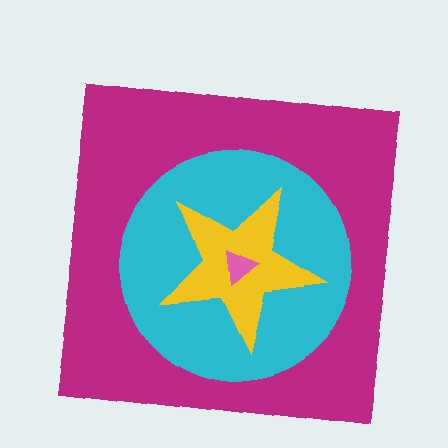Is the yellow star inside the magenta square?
Yes.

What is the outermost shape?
The magenta square.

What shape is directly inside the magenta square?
The cyan circle.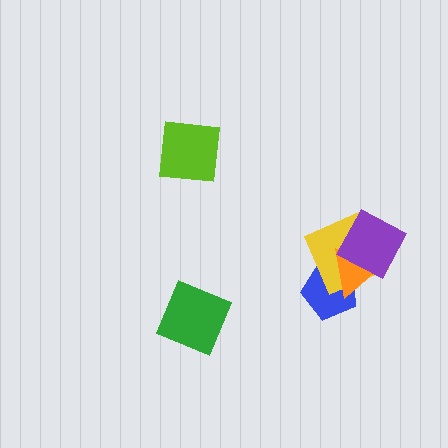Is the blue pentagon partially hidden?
Yes, it is partially covered by another shape.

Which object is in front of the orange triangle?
The purple diamond is in front of the orange triangle.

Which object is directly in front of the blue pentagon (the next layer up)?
The yellow diamond is directly in front of the blue pentagon.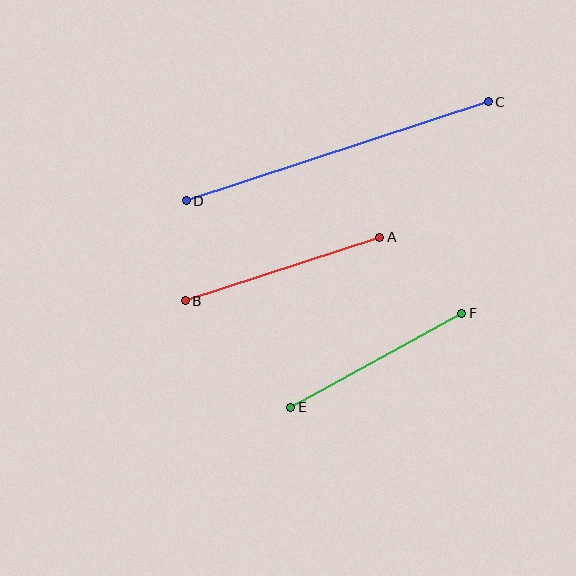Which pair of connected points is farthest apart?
Points C and D are farthest apart.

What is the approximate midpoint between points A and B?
The midpoint is at approximately (282, 269) pixels.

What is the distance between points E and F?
The distance is approximately 195 pixels.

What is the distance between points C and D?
The distance is approximately 318 pixels.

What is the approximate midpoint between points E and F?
The midpoint is at approximately (376, 360) pixels.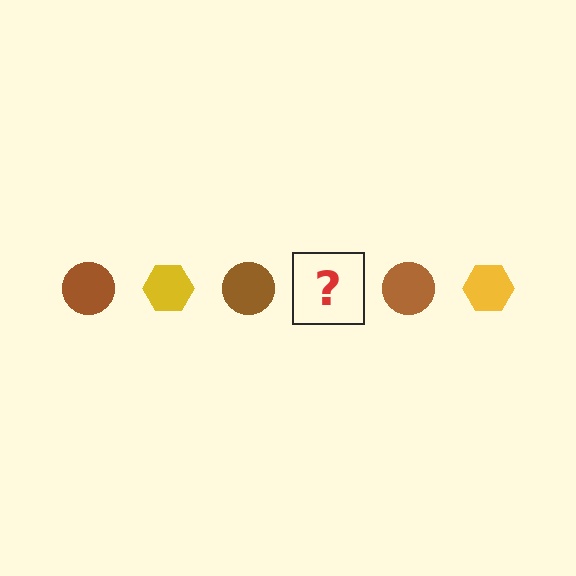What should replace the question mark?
The question mark should be replaced with a yellow hexagon.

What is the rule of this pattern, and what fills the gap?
The rule is that the pattern alternates between brown circle and yellow hexagon. The gap should be filled with a yellow hexagon.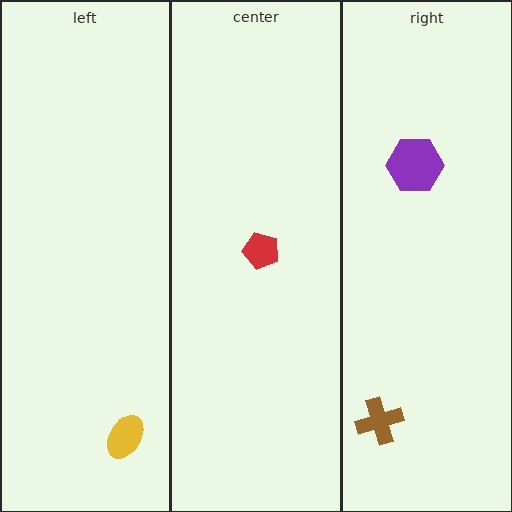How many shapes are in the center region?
1.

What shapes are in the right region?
The brown cross, the purple hexagon.